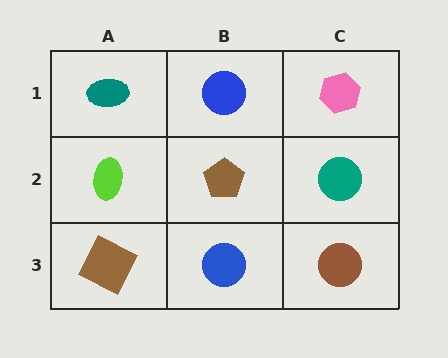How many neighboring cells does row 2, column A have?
3.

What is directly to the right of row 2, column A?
A brown pentagon.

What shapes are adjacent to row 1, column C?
A teal circle (row 2, column C), a blue circle (row 1, column B).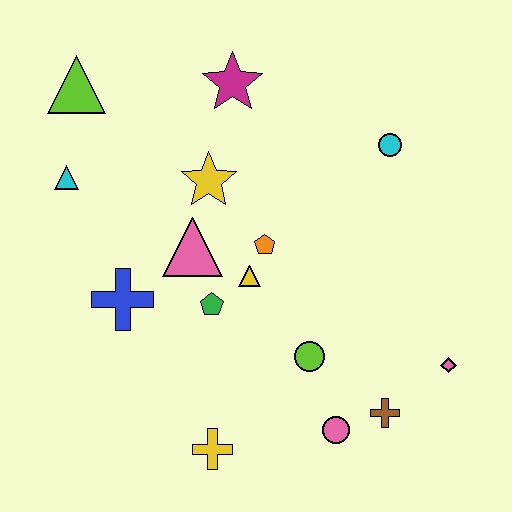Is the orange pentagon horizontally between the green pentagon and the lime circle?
Yes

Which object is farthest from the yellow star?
The pink diamond is farthest from the yellow star.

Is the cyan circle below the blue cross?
No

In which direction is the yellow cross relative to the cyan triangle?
The yellow cross is below the cyan triangle.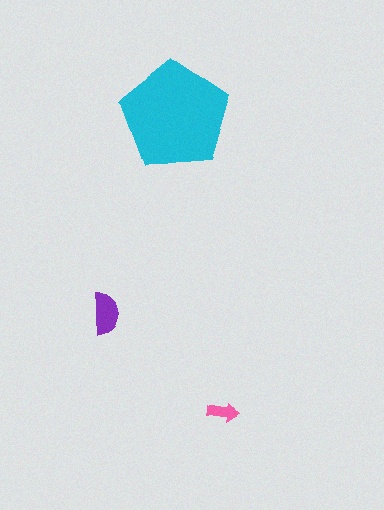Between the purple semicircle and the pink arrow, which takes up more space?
The purple semicircle.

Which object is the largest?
The cyan pentagon.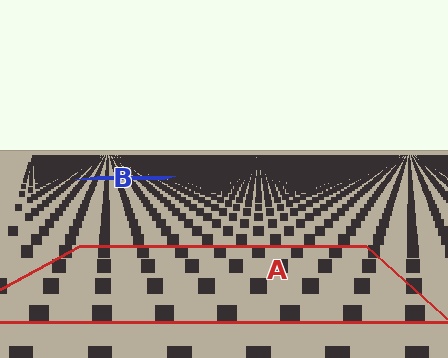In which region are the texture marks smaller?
The texture marks are smaller in region B, because it is farther away.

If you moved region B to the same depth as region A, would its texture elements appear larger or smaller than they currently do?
They would appear larger. At a closer depth, the same texture elements are projected at a bigger on-screen size.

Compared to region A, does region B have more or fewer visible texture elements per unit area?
Region B has more texture elements per unit area — they are packed more densely because it is farther away.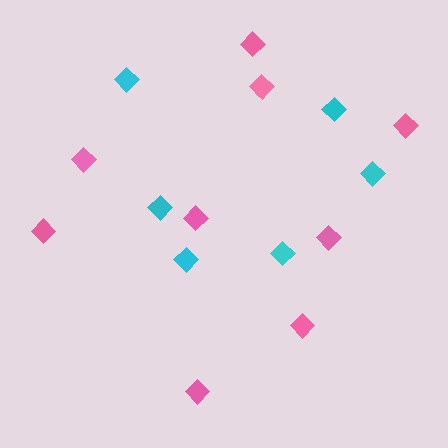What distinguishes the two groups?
There are 2 groups: one group of cyan diamonds (6) and one group of pink diamonds (9).